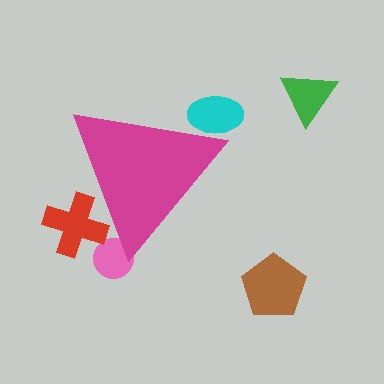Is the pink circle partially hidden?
Yes, the pink circle is partially hidden behind the magenta triangle.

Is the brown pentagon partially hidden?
No, the brown pentagon is fully visible.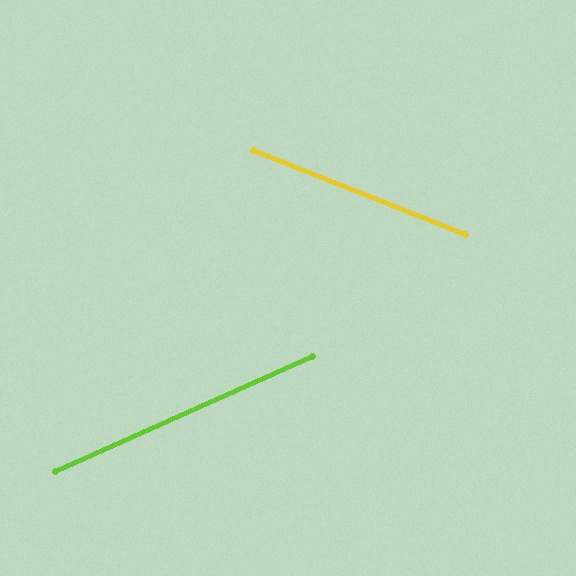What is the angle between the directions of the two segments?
Approximately 46 degrees.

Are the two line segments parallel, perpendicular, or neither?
Neither parallel nor perpendicular — they differ by about 46°.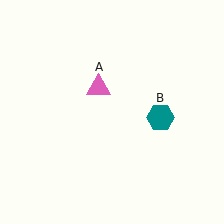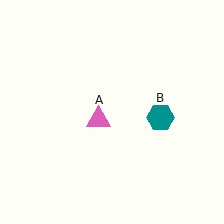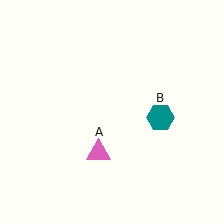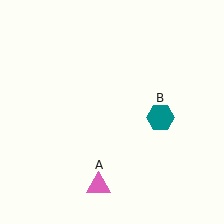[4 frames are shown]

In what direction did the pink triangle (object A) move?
The pink triangle (object A) moved down.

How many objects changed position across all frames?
1 object changed position: pink triangle (object A).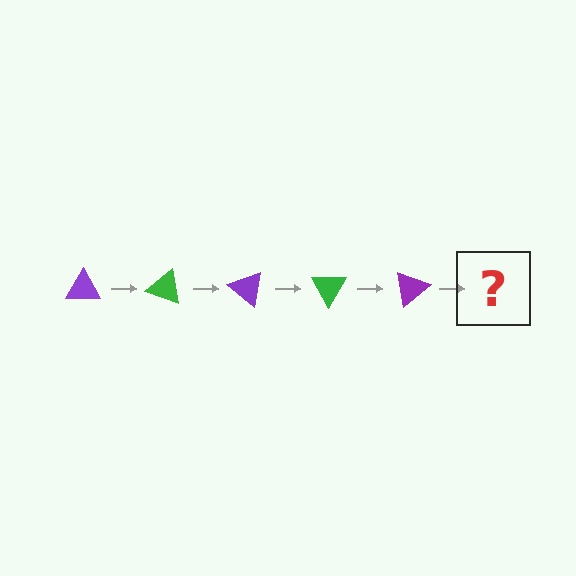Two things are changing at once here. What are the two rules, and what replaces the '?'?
The two rules are that it rotates 20 degrees each step and the color cycles through purple and green. The '?' should be a green triangle, rotated 100 degrees from the start.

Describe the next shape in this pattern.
It should be a green triangle, rotated 100 degrees from the start.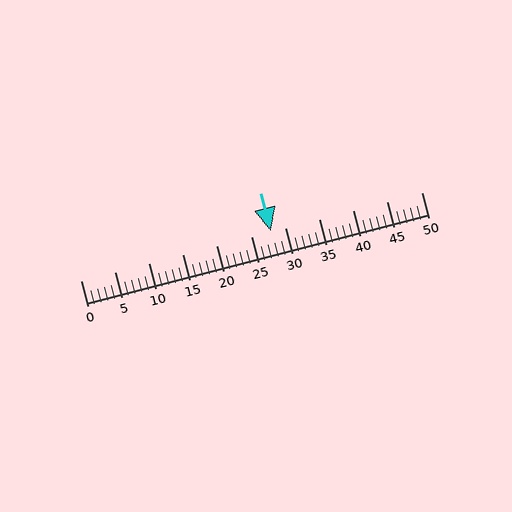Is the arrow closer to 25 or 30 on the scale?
The arrow is closer to 30.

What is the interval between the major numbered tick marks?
The major tick marks are spaced 5 units apart.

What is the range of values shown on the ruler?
The ruler shows values from 0 to 50.